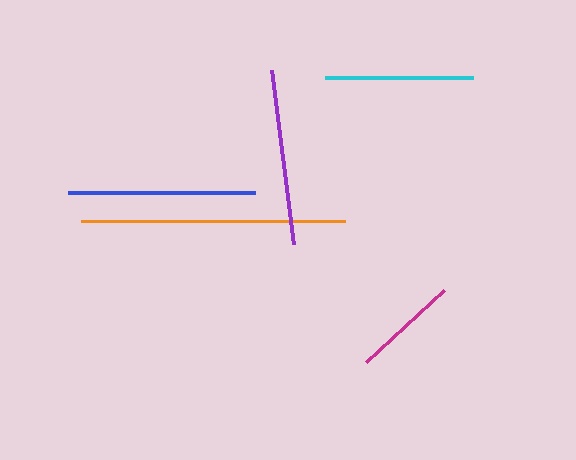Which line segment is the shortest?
The magenta line is the shortest at approximately 106 pixels.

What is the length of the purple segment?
The purple segment is approximately 175 pixels long.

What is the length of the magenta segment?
The magenta segment is approximately 106 pixels long.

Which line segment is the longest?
The orange line is the longest at approximately 264 pixels.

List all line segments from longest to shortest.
From longest to shortest: orange, blue, purple, cyan, magenta.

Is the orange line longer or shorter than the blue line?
The orange line is longer than the blue line.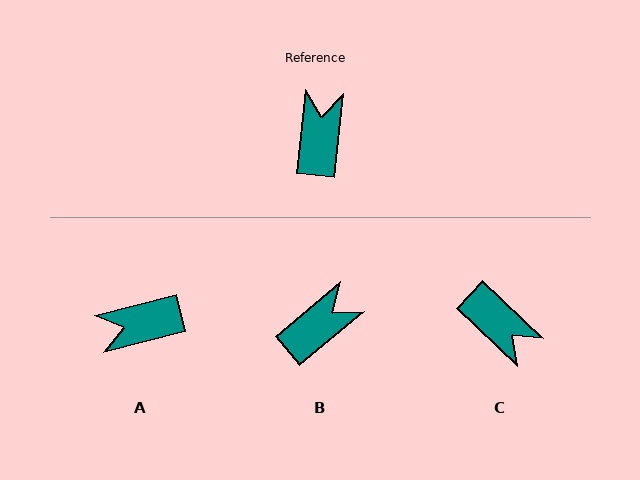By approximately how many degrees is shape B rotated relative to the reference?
Approximately 44 degrees clockwise.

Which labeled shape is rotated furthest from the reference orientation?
C, about 127 degrees away.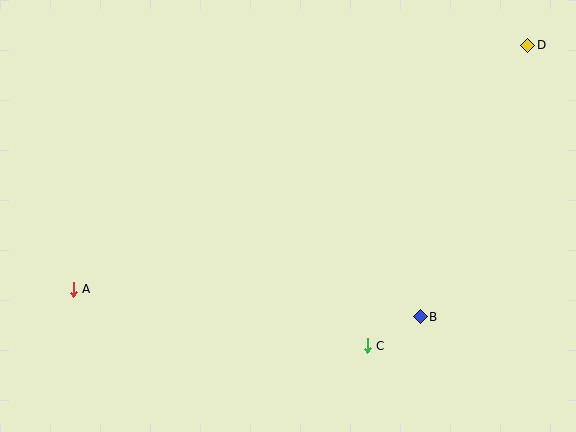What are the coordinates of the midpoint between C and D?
The midpoint between C and D is at (447, 196).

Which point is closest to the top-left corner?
Point A is closest to the top-left corner.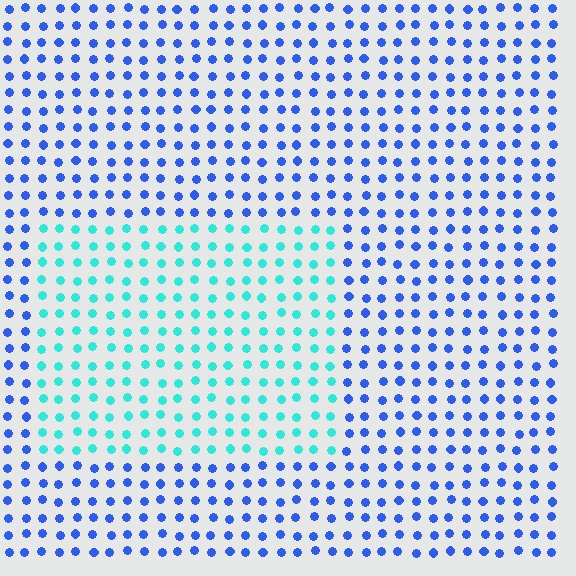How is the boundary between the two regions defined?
The boundary is defined purely by a slight shift in hue (about 51 degrees). Spacing, size, and orientation are identical on both sides.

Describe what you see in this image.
The image is filled with small blue elements in a uniform arrangement. A rectangle-shaped region is visible where the elements are tinted to a slightly different hue, forming a subtle color boundary.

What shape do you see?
I see a rectangle.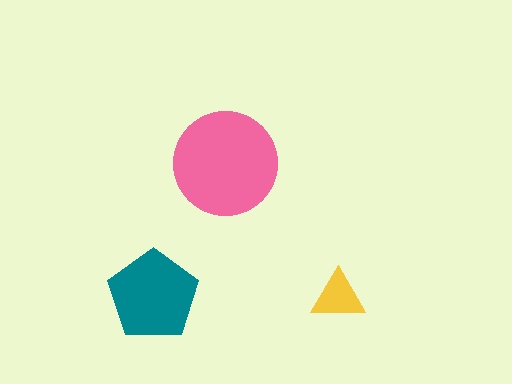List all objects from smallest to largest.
The yellow triangle, the teal pentagon, the pink circle.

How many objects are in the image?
There are 3 objects in the image.